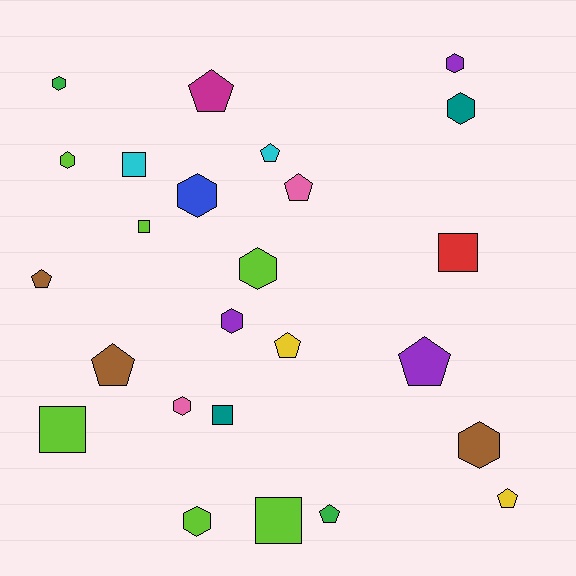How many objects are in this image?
There are 25 objects.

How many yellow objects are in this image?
There are 2 yellow objects.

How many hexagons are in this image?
There are 10 hexagons.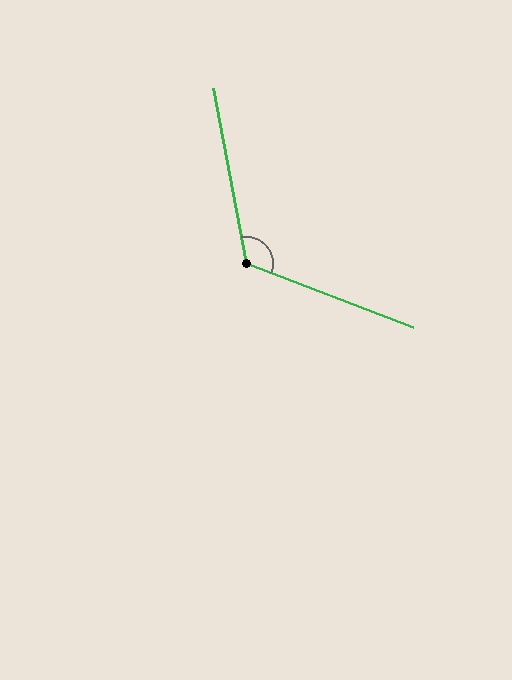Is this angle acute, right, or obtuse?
It is obtuse.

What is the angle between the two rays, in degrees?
Approximately 122 degrees.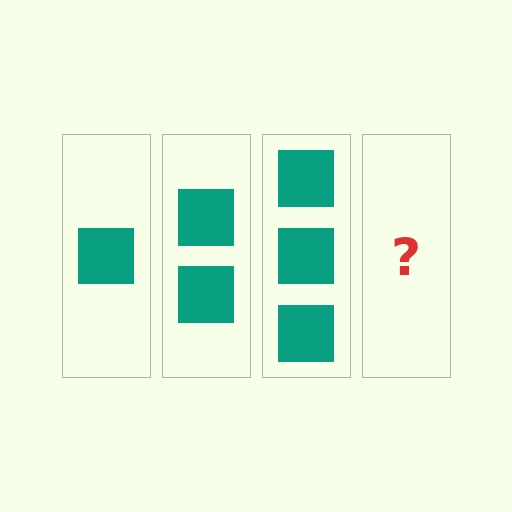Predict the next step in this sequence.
The next step is 4 squares.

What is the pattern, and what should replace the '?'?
The pattern is that each step adds one more square. The '?' should be 4 squares.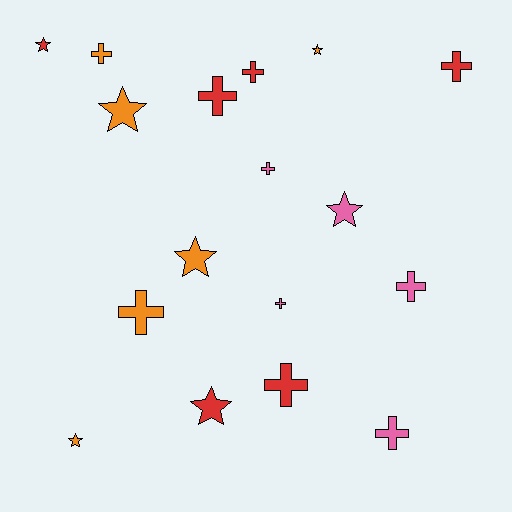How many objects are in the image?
There are 17 objects.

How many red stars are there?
There are 2 red stars.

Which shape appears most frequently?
Cross, with 10 objects.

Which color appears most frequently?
Orange, with 6 objects.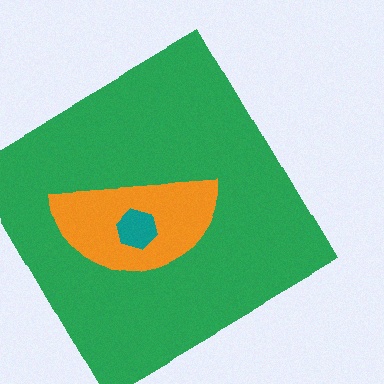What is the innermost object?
The teal hexagon.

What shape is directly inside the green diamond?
The orange semicircle.